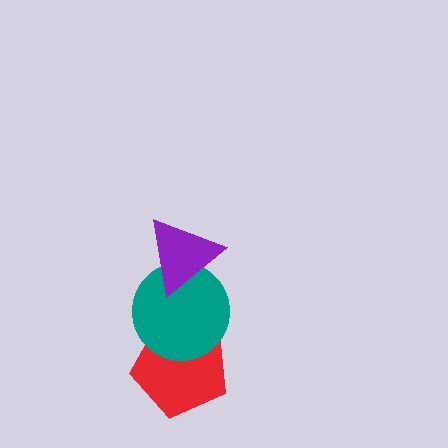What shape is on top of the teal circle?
The purple triangle is on top of the teal circle.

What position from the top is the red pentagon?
The red pentagon is 3rd from the top.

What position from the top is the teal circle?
The teal circle is 2nd from the top.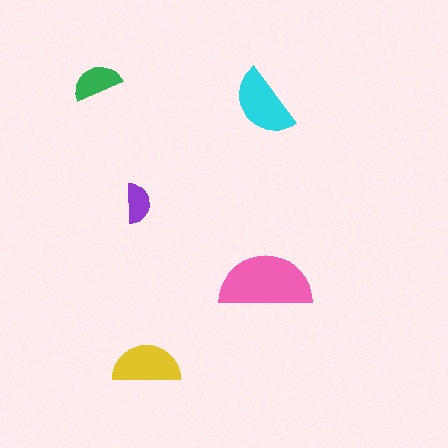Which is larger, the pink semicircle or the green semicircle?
The pink one.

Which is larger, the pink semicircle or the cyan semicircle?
The pink one.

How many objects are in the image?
There are 5 objects in the image.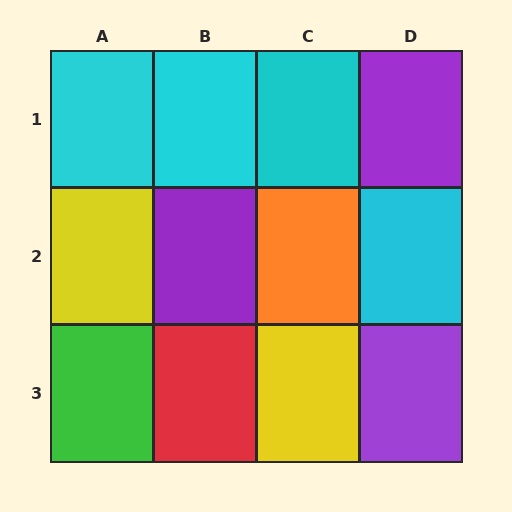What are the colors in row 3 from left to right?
Green, red, yellow, purple.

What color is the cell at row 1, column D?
Purple.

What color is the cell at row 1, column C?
Cyan.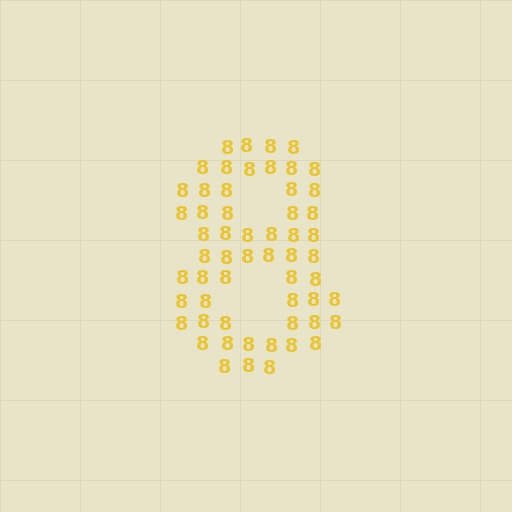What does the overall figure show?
The overall figure shows the digit 8.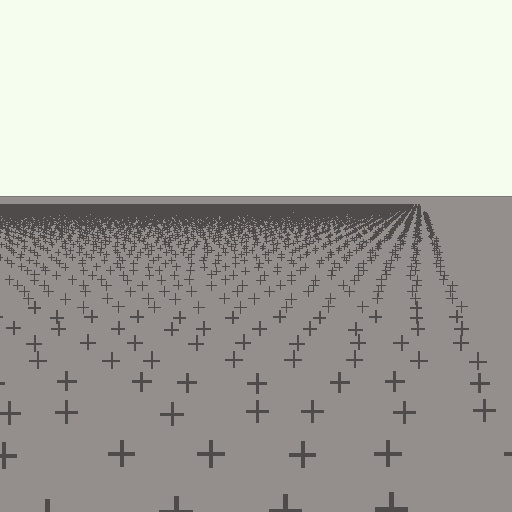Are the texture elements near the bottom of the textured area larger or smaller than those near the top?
Larger. Near the bottom, elements are closer to the viewer and appear at a bigger on-screen size.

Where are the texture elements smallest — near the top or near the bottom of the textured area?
Near the top.